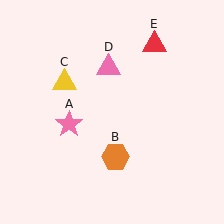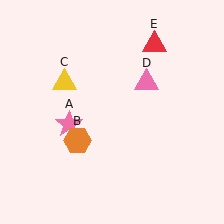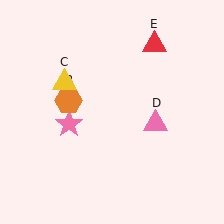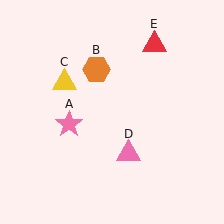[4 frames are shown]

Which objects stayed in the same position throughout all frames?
Pink star (object A) and yellow triangle (object C) and red triangle (object E) remained stationary.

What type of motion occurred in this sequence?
The orange hexagon (object B), pink triangle (object D) rotated clockwise around the center of the scene.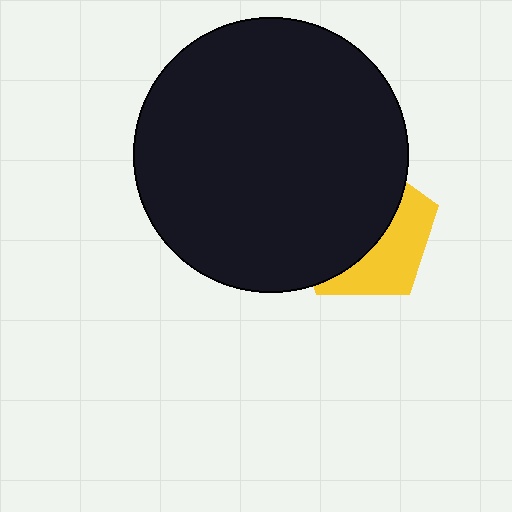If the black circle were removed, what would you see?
You would see the complete yellow pentagon.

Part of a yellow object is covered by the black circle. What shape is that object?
It is a pentagon.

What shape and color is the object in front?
The object in front is a black circle.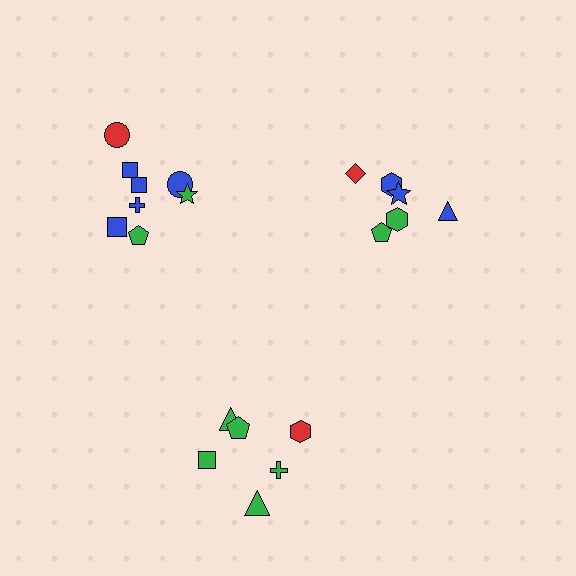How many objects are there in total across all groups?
There are 20 objects.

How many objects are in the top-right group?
There are 6 objects.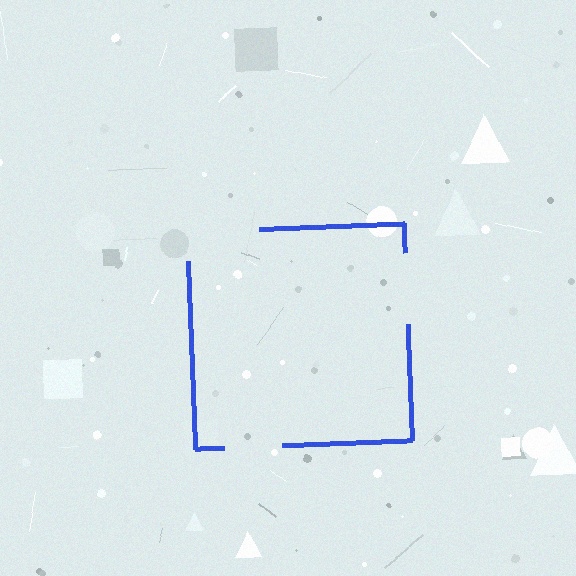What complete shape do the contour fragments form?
The contour fragments form a square.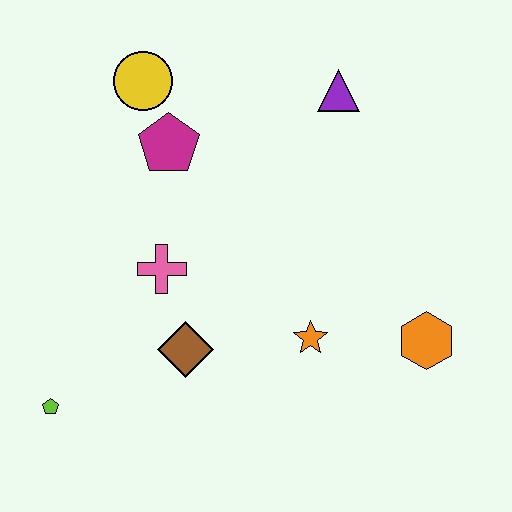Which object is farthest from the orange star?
The yellow circle is farthest from the orange star.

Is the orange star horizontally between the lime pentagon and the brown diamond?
No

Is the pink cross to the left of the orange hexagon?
Yes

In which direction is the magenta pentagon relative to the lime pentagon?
The magenta pentagon is above the lime pentagon.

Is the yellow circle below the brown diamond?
No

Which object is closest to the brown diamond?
The pink cross is closest to the brown diamond.